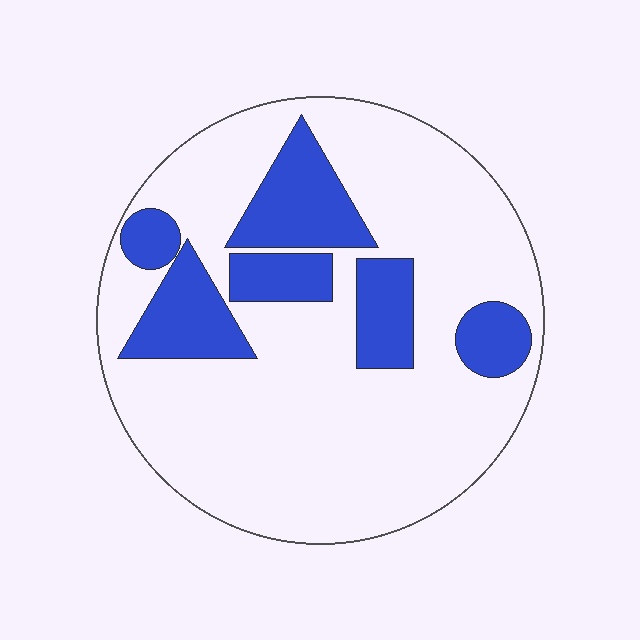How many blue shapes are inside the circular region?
6.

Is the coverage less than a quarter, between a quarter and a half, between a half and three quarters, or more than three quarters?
Less than a quarter.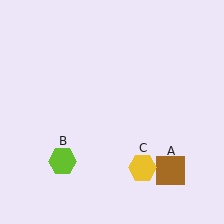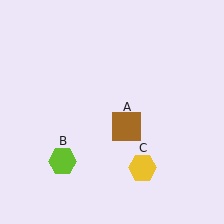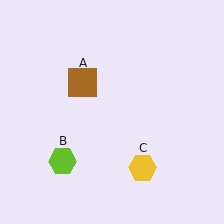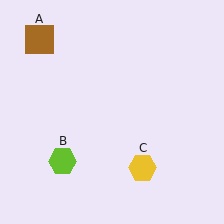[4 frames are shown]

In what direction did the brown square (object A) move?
The brown square (object A) moved up and to the left.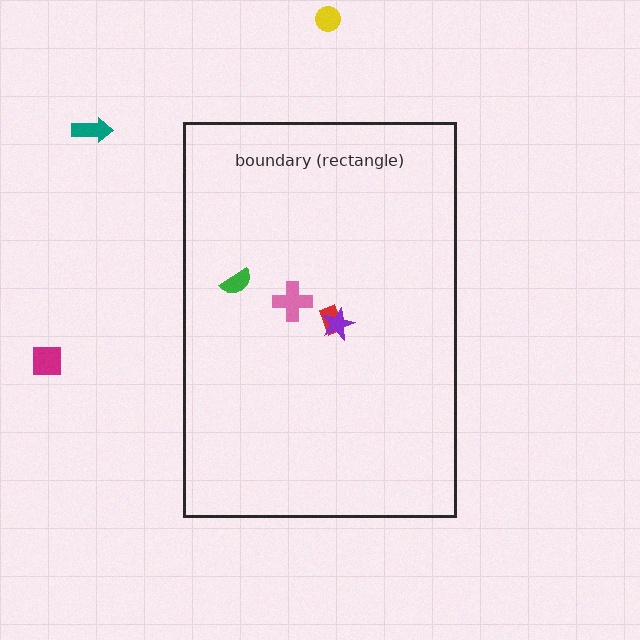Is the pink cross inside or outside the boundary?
Inside.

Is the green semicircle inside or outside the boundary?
Inside.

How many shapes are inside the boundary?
4 inside, 3 outside.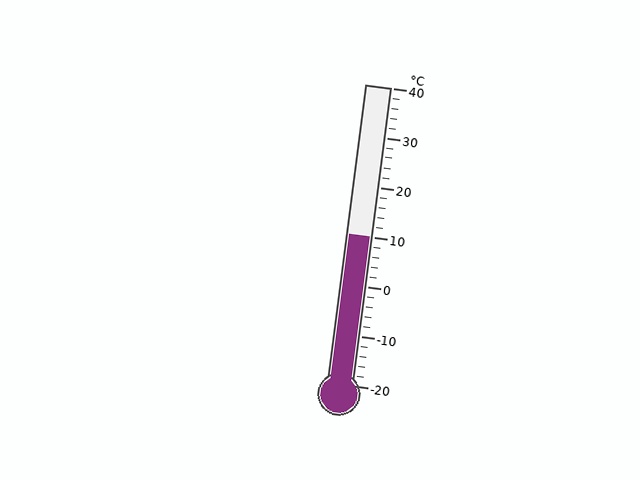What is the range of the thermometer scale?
The thermometer scale ranges from -20°C to 40°C.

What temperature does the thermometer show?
The thermometer shows approximately 10°C.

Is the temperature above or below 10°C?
The temperature is at 10°C.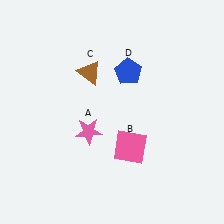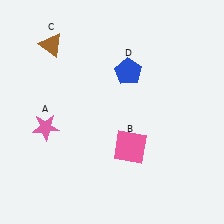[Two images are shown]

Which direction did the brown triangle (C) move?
The brown triangle (C) moved left.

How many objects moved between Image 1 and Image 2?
2 objects moved between the two images.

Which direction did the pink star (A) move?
The pink star (A) moved left.